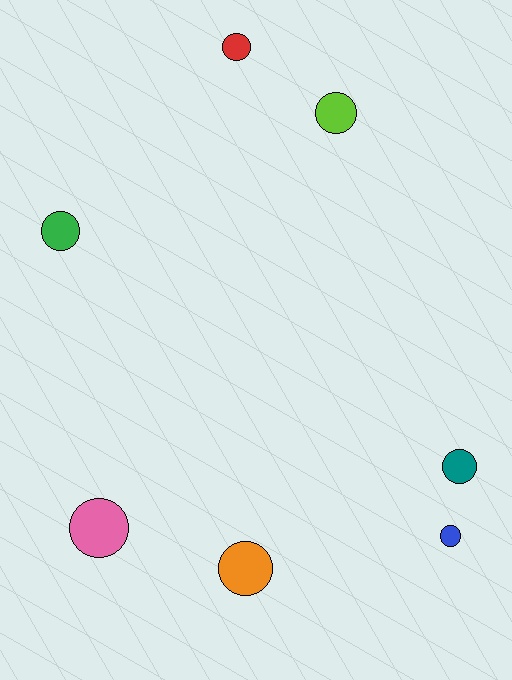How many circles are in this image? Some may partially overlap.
There are 7 circles.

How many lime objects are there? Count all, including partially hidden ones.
There is 1 lime object.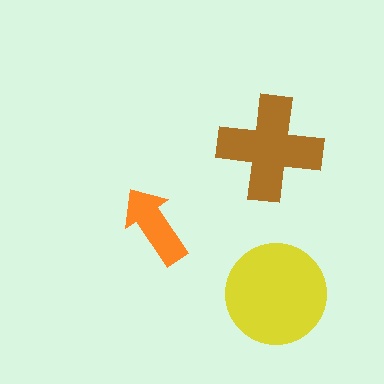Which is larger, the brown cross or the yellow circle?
The yellow circle.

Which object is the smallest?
The orange arrow.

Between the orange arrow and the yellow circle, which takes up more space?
The yellow circle.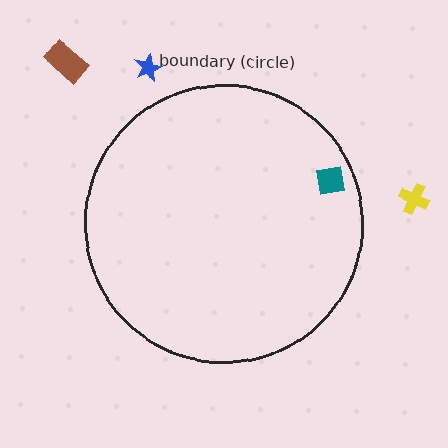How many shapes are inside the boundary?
1 inside, 3 outside.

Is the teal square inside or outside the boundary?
Inside.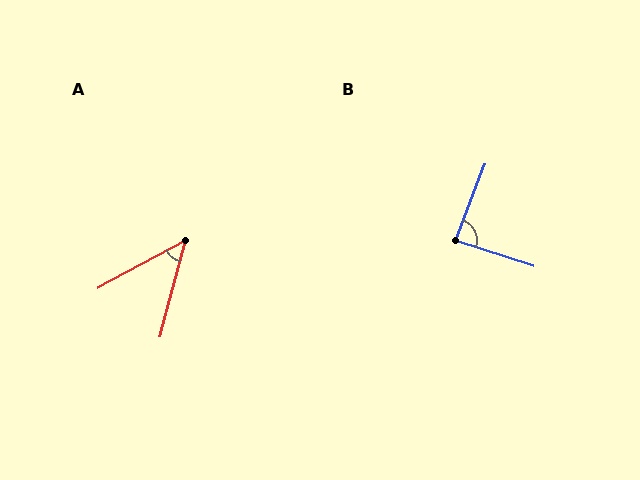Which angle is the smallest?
A, at approximately 47 degrees.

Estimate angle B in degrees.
Approximately 87 degrees.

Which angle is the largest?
B, at approximately 87 degrees.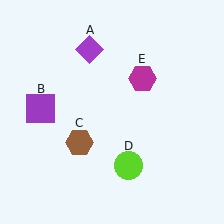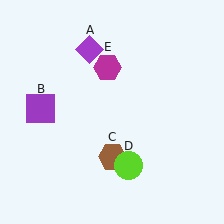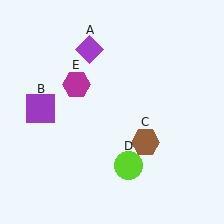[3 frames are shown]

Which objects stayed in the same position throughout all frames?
Purple diamond (object A) and purple square (object B) and lime circle (object D) remained stationary.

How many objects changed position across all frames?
2 objects changed position: brown hexagon (object C), magenta hexagon (object E).